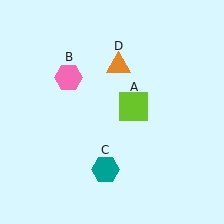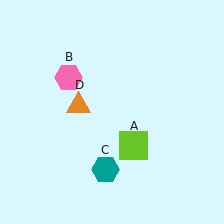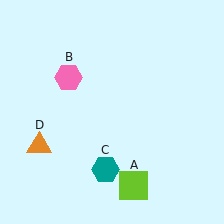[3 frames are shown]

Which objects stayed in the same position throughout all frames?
Pink hexagon (object B) and teal hexagon (object C) remained stationary.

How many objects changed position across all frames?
2 objects changed position: lime square (object A), orange triangle (object D).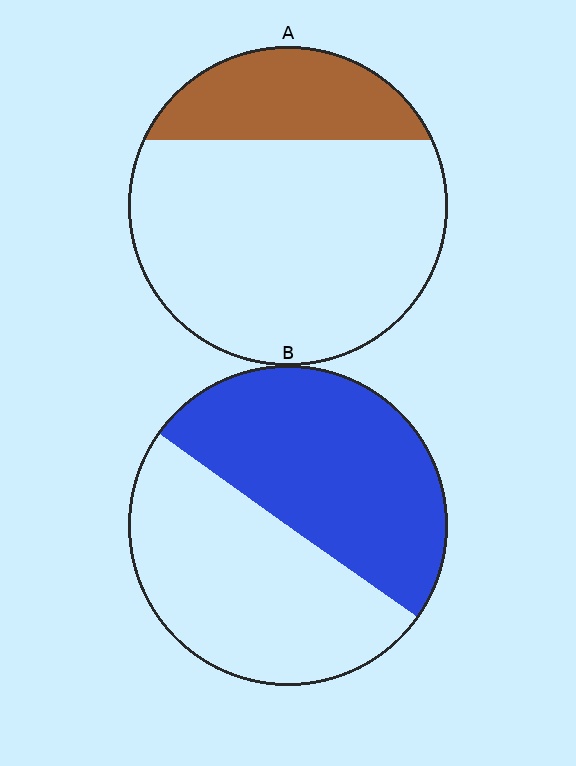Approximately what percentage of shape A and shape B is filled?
A is approximately 25% and B is approximately 50%.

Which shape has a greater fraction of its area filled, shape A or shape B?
Shape B.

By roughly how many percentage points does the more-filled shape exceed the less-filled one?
By roughly 25 percentage points (B over A).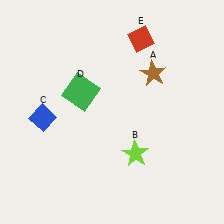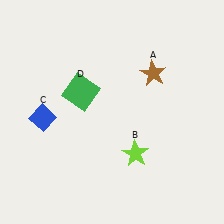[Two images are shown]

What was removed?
The red diamond (E) was removed in Image 2.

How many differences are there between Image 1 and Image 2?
There is 1 difference between the two images.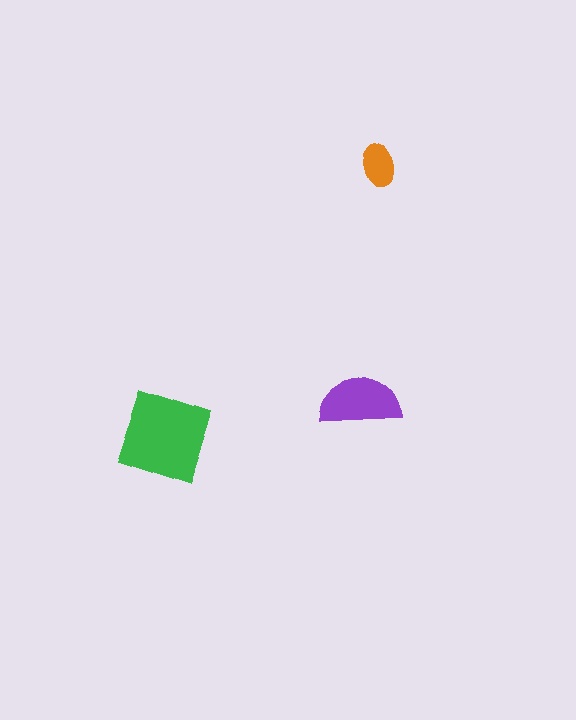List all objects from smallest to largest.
The orange ellipse, the purple semicircle, the green diamond.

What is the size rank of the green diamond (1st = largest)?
1st.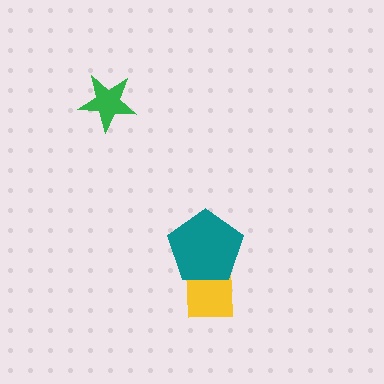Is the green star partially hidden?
No, no other shape covers it.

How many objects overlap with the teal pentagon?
1 object overlaps with the teal pentagon.